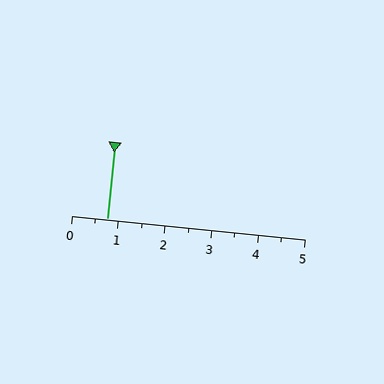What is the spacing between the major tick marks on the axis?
The major ticks are spaced 1 apart.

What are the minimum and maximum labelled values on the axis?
The axis runs from 0 to 5.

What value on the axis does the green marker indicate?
The marker indicates approximately 0.8.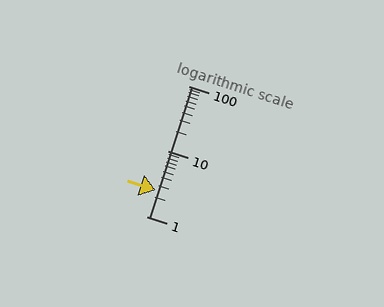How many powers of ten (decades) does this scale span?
The scale spans 2 decades, from 1 to 100.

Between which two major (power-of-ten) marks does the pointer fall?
The pointer is between 1 and 10.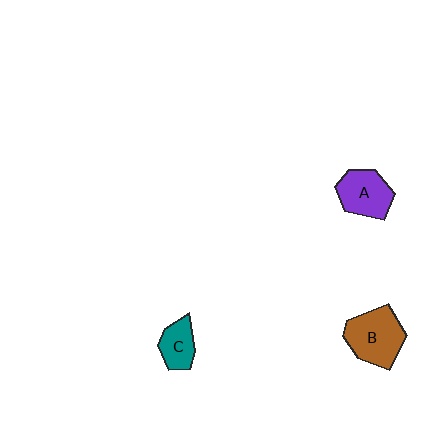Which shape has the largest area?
Shape B (brown).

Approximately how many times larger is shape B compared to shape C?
Approximately 1.8 times.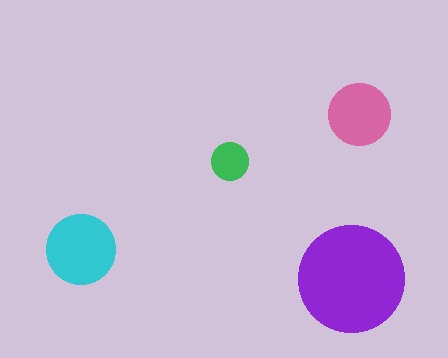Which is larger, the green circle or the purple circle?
The purple one.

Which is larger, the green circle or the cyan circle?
The cyan one.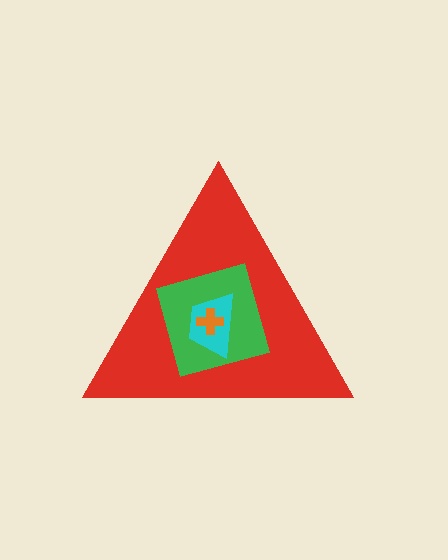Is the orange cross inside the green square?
Yes.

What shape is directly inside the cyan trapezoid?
The orange cross.